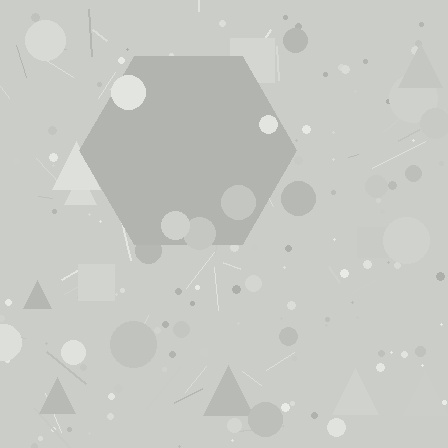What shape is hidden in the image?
A hexagon is hidden in the image.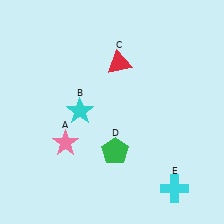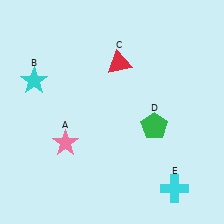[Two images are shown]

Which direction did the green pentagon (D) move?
The green pentagon (D) moved right.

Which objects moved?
The objects that moved are: the cyan star (B), the green pentagon (D).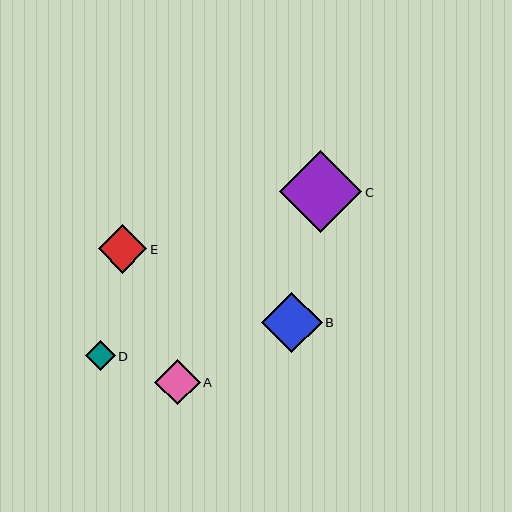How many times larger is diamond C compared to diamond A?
Diamond C is approximately 1.8 times the size of diamond A.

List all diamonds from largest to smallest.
From largest to smallest: C, B, E, A, D.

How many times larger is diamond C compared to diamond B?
Diamond C is approximately 1.4 times the size of diamond B.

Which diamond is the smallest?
Diamond D is the smallest with a size of approximately 30 pixels.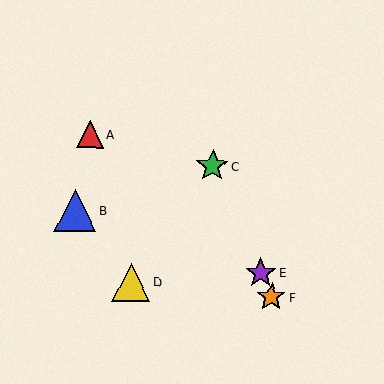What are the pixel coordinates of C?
Object C is at (212, 166).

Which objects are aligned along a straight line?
Objects C, E, F are aligned along a straight line.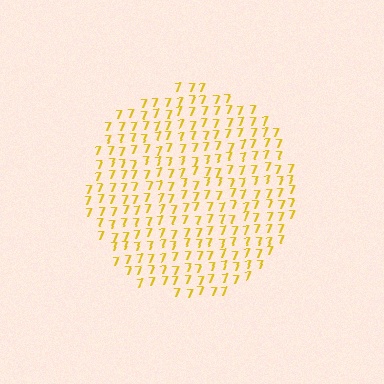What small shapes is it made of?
It is made of small digit 7's.